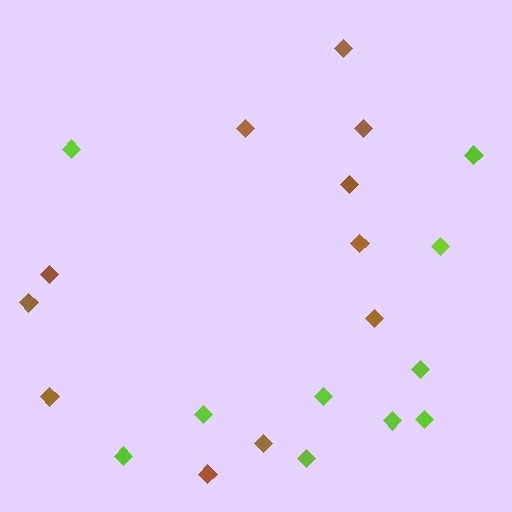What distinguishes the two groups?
There are 2 groups: one group of lime diamonds (10) and one group of brown diamonds (11).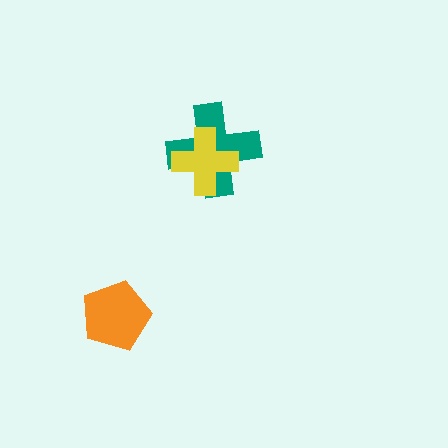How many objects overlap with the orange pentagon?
0 objects overlap with the orange pentagon.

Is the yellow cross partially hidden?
No, no other shape covers it.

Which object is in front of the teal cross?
The yellow cross is in front of the teal cross.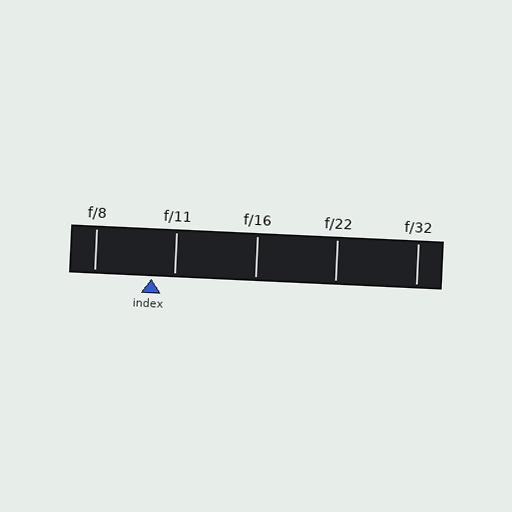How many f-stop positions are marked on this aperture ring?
There are 5 f-stop positions marked.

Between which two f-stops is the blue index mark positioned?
The index mark is between f/8 and f/11.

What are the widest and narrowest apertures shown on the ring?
The widest aperture shown is f/8 and the narrowest is f/32.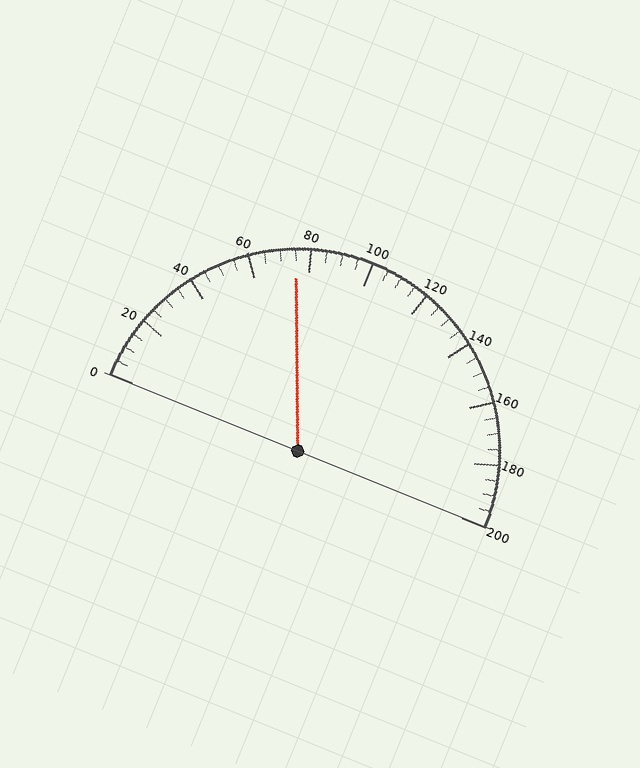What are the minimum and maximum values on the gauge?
The gauge ranges from 0 to 200.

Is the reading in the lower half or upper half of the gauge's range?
The reading is in the lower half of the range (0 to 200).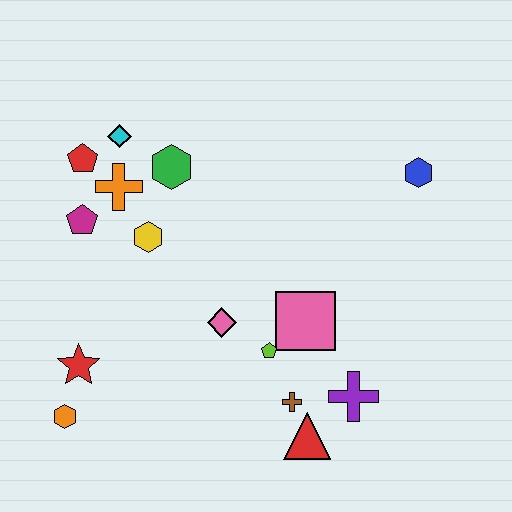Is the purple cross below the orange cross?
Yes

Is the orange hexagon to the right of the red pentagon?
No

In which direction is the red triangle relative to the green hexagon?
The red triangle is below the green hexagon.